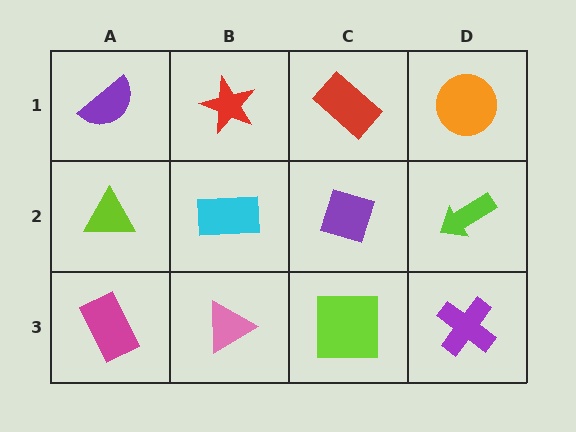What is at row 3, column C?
A lime square.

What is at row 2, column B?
A cyan rectangle.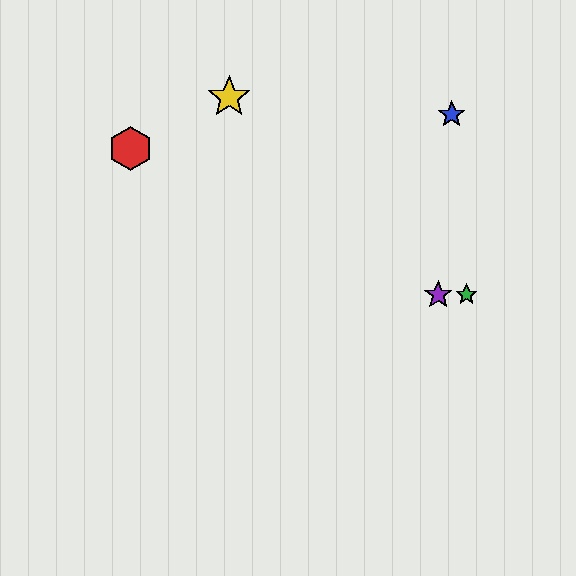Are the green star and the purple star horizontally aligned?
Yes, both are at y≈295.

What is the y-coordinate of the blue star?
The blue star is at y≈115.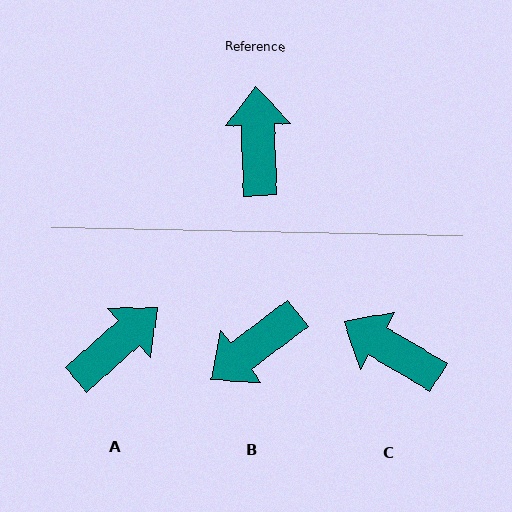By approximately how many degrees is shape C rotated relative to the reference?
Approximately 57 degrees counter-clockwise.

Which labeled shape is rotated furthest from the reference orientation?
B, about 125 degrees away.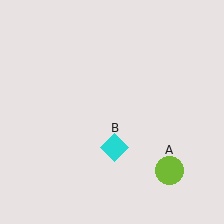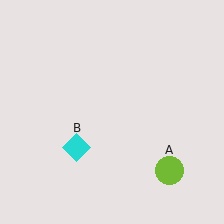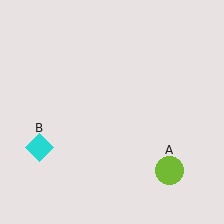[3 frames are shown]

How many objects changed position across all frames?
1 object changed position: cyan diamond (object B).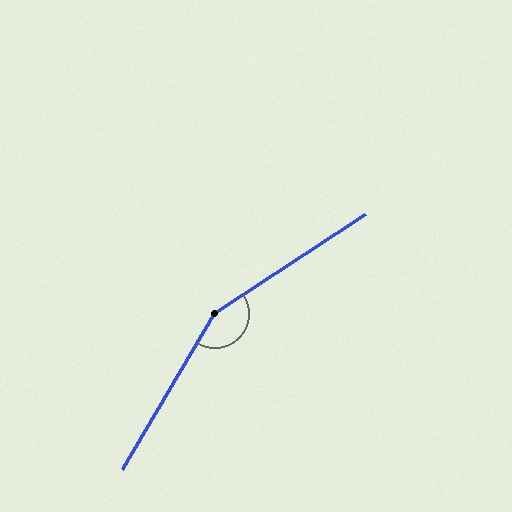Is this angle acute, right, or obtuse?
It is obtuse.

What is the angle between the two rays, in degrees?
Approximately 154 degrees.